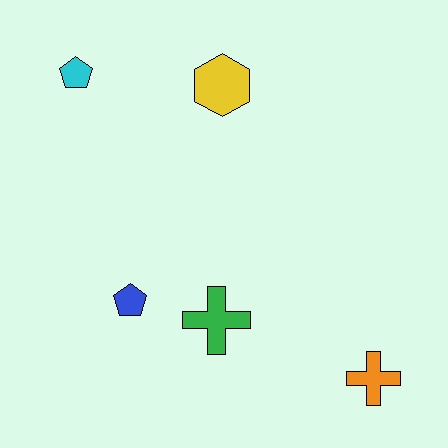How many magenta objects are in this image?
There are no magenta objects.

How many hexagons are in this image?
There is 1 hexagon.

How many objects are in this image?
There are 5 objects.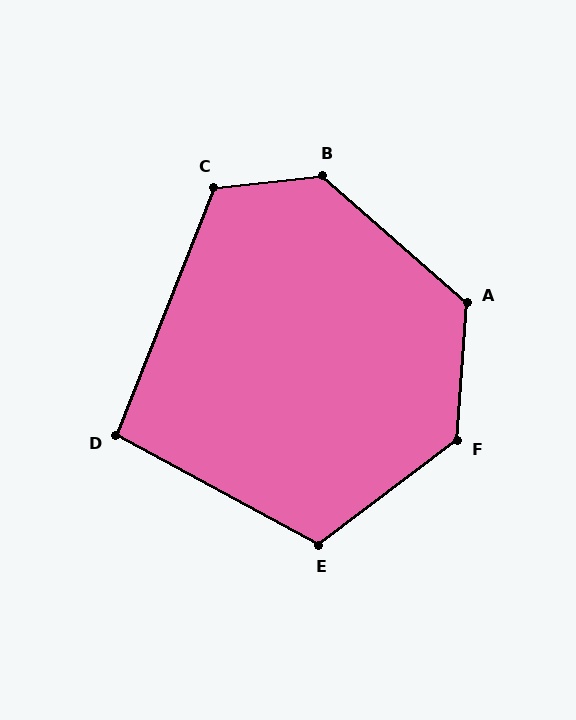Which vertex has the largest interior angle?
B, at approximately 132 degrees.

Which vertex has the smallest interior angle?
D, at approximately 97 degrees.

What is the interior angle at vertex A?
Approximately 128 degrees (obtuse).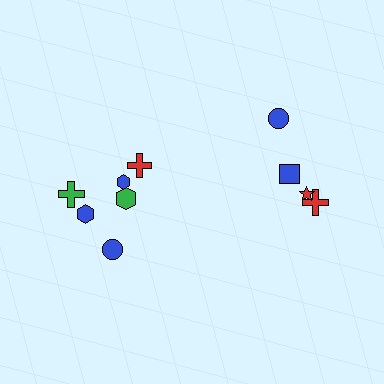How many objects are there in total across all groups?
There are 10 objects.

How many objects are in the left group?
There are 6 objects.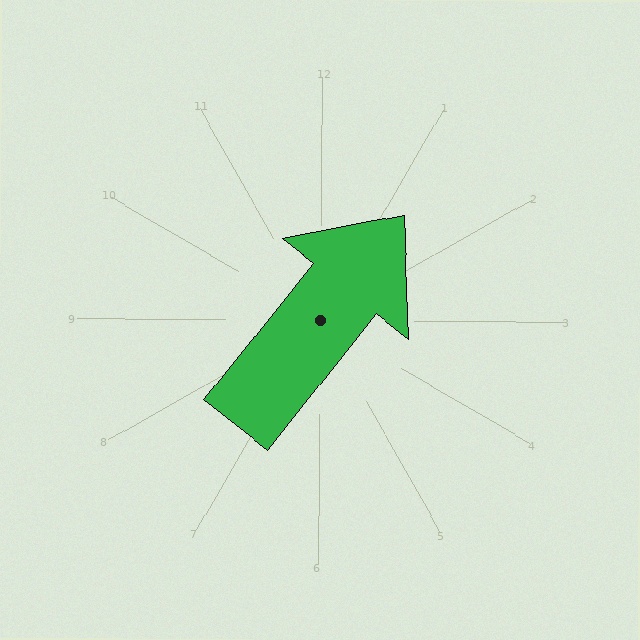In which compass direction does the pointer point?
Northeast.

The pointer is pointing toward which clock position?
Roughly 1 o'clock.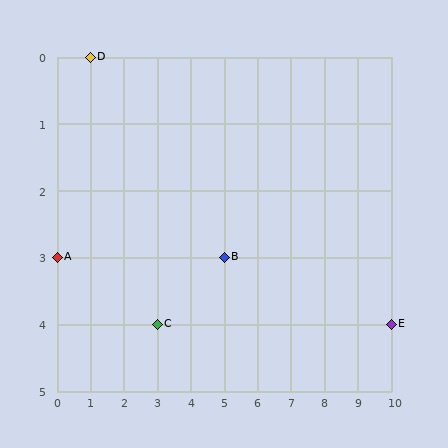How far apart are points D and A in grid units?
Points D and A are 1 column and 3 rows apart (about 3.2 grid units diagonally).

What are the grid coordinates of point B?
Point B is at grid coordinates (5, 3).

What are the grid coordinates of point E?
Point E is at grid coordinates (10, 4).